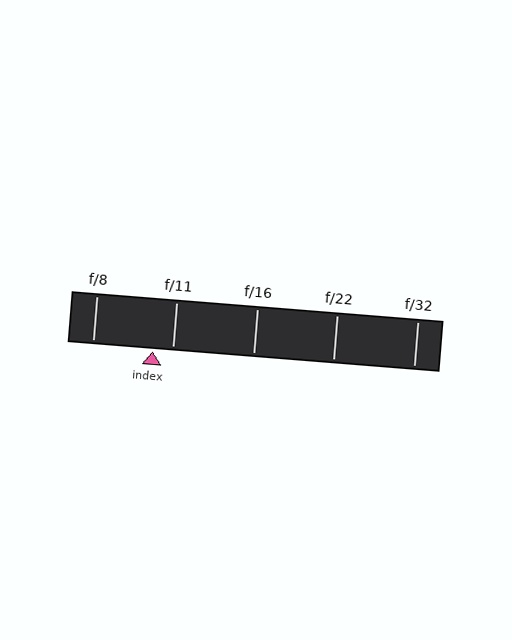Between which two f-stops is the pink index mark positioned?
The index mark is between f/8 and f/11.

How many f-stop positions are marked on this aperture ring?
There are 5 f-stop positions marked.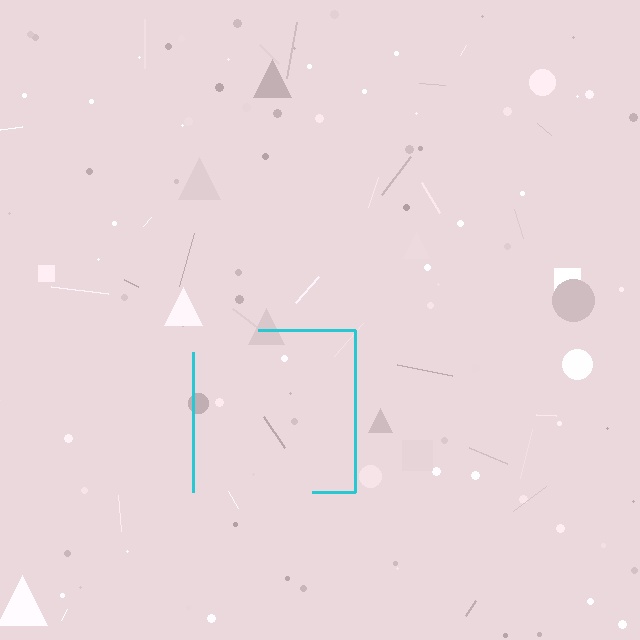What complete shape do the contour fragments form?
The contour fragments form a square.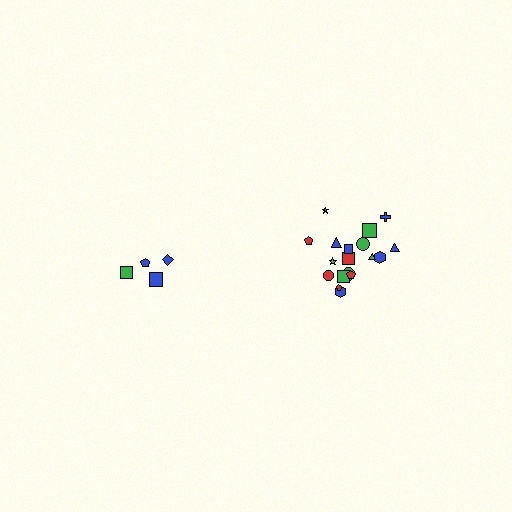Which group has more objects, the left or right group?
The right group.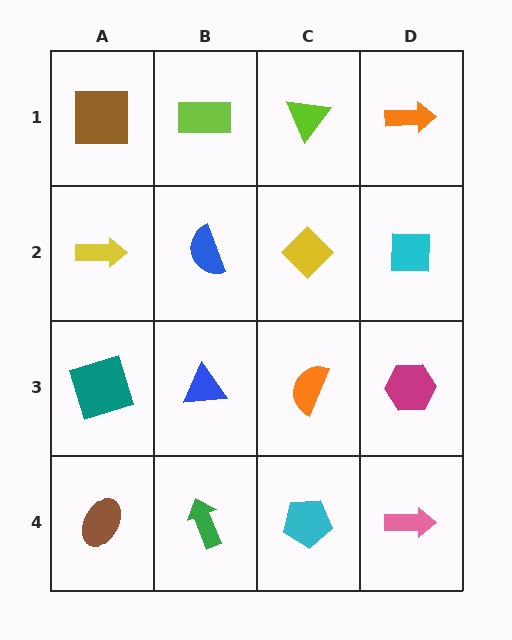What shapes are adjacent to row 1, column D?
A cyan square (row 2, column D), a lime triangle (row 1, column C).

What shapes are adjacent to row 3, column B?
A blue semicircle (row 2, column B), a green arrow (row 4, column B), a teal square (row 3, column A), an orange semicircle (row 3, column C).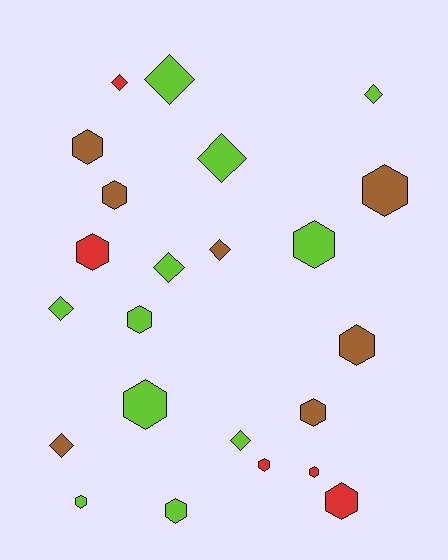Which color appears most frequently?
Lime, with 11 objects.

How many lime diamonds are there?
There are 6 lime diamonds.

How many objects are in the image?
There are 23 objects.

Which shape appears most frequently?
Hexagon, with 14 objects.